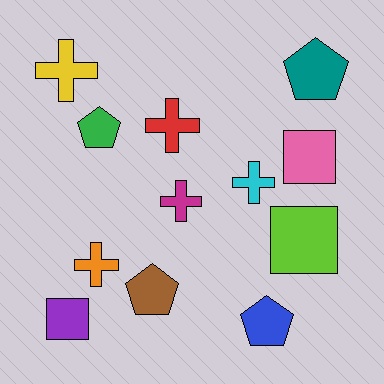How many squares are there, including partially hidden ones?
There are 3 squares.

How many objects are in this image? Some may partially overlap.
There are 12 objects.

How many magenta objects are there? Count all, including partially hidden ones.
There is 1 magenta object.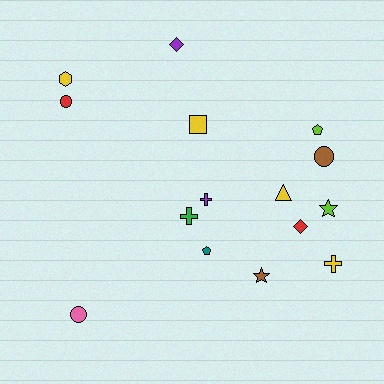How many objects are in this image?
There are 15 objects.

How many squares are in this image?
There is 1 square.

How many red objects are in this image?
There are 2 red objects.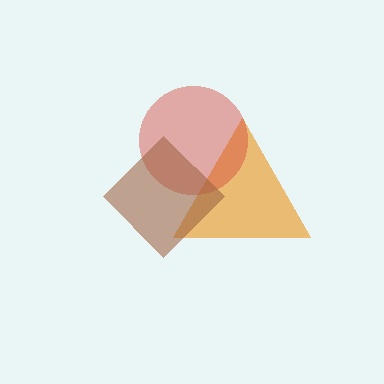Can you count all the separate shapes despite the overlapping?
Yes, there are 3 separate shapes.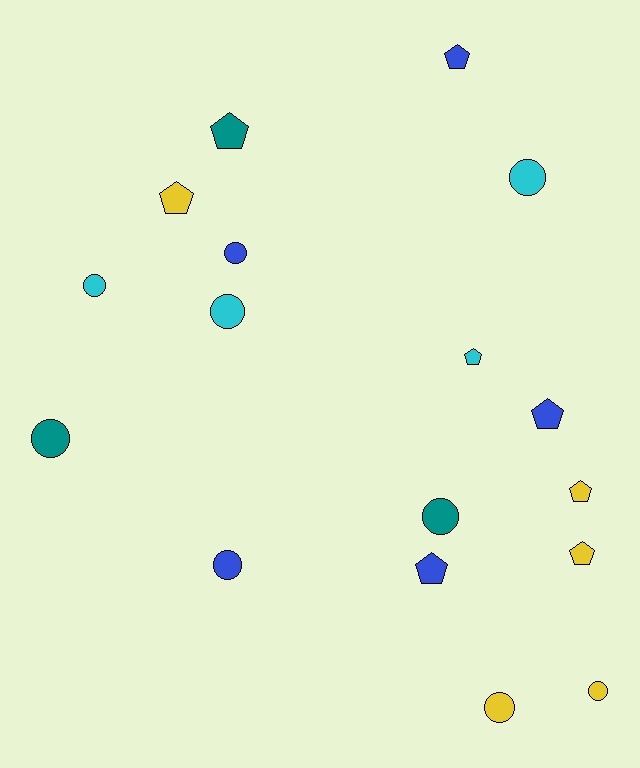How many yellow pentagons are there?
There are 3 yellow pentagons.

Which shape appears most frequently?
Circle, with 9 objects.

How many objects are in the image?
There are 17 objects.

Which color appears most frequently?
Yellow, with 5 objects.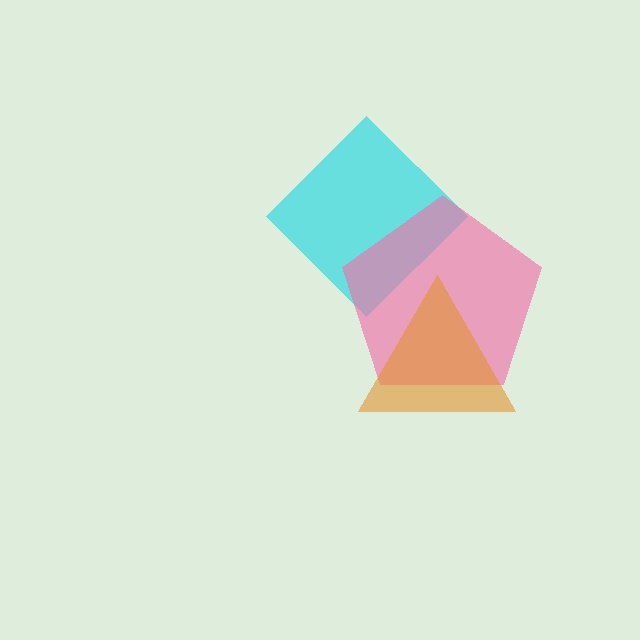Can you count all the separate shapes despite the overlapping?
Yes, there are 3 separate shapes.